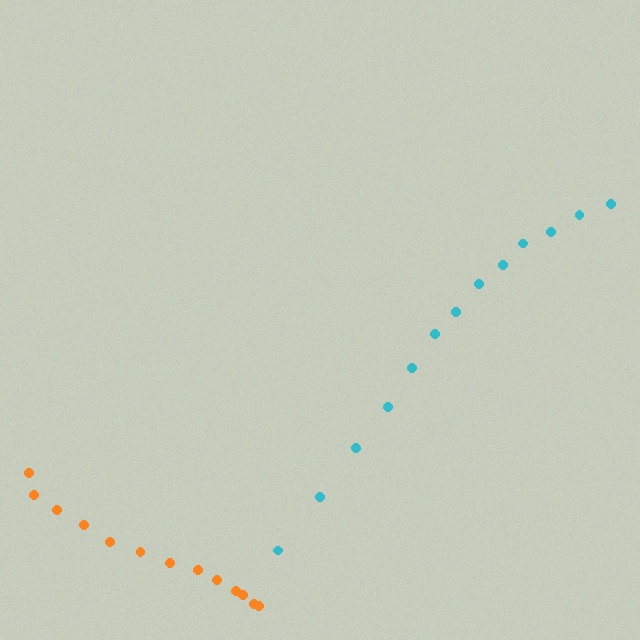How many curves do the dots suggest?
There are 2 distinct paths.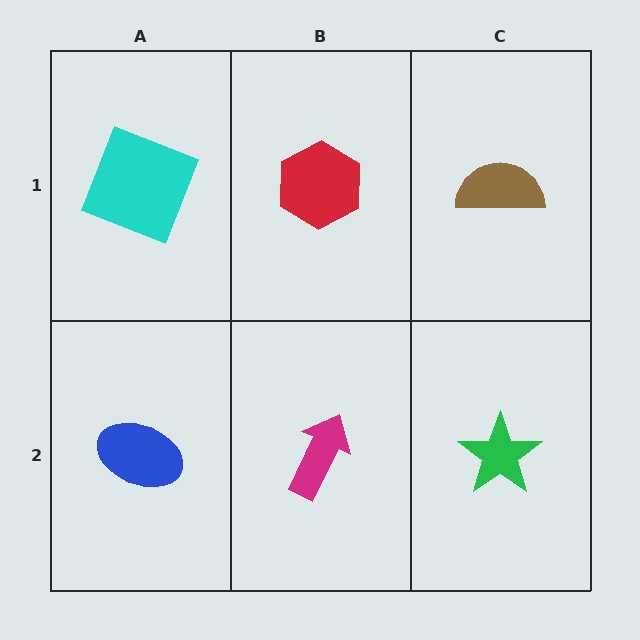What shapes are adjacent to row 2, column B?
A red hexagon (row 1, column B), a blue ellipse (row 2, column A), a green star (row 2, column C).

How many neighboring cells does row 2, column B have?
3.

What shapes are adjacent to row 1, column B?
A magenta arrow (row 2, column B), a cyan square (row 1, column A), a brown semicircle (row 1, column C).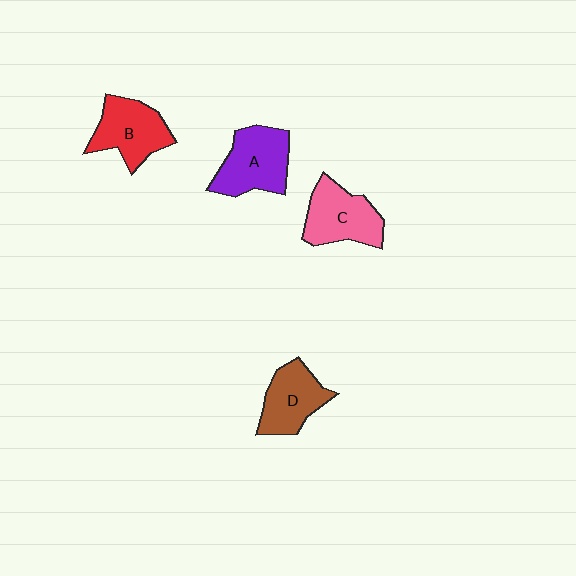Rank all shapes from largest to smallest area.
From largest to smallest: A (purple), C (pink), B (red), D (brown).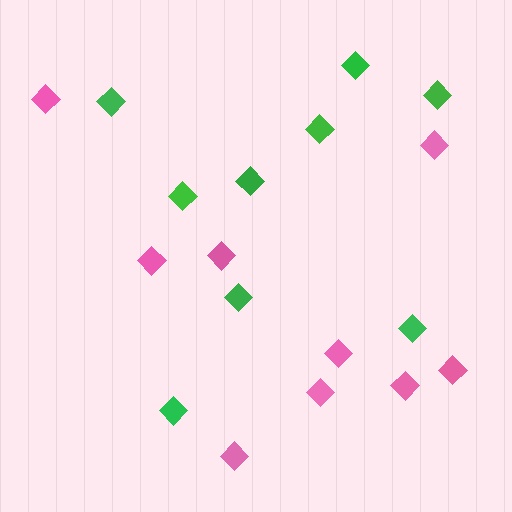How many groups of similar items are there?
There are 2 groups: one group of pink diamonds (9) and one group of green diamonds (9).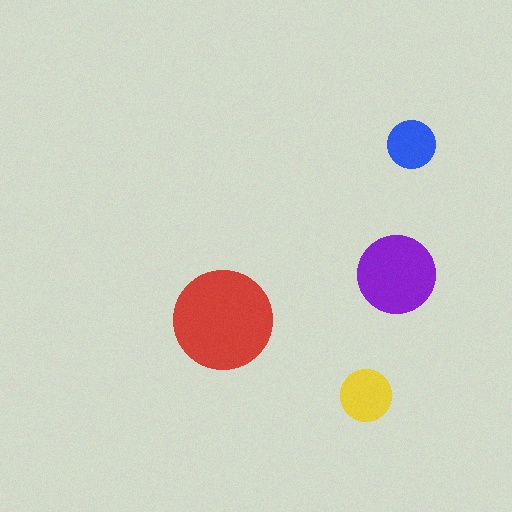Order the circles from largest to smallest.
the red one, the purple one, the yellow one, the blue one.